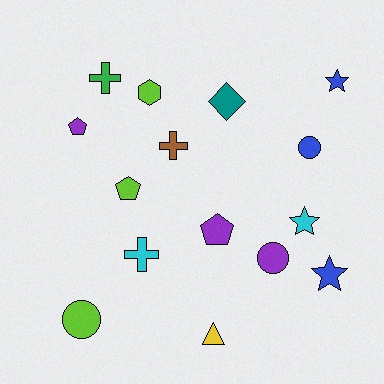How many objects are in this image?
There are 15 objects.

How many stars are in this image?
There are 3 stars.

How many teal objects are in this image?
There is 1 teal object.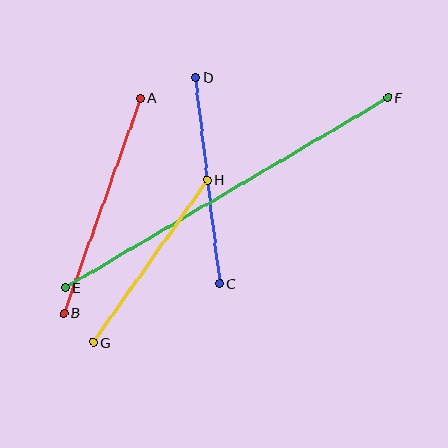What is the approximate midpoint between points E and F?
The midpoint is at approximately (227, 193) pixels.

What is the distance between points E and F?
The distance is approximately 374 pixels.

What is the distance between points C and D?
The distance is approximately 208 pixels.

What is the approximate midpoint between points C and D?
The midpoint is at approximately (208, 181) pixels.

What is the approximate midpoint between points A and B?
The midpoint is at approximately (102, 205) pixels.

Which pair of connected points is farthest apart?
Points E and F are farthest apart.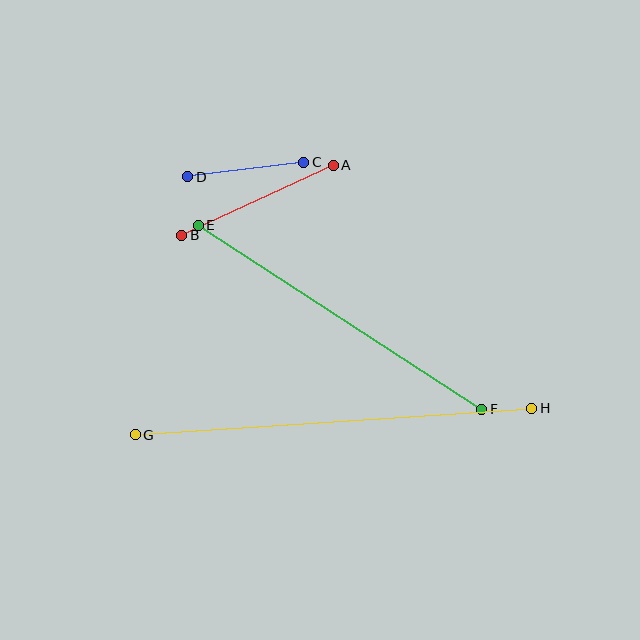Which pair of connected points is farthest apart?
Points G and H are farthest apart.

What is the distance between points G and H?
The distance is approximately 397 pixels.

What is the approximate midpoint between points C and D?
The midpoint is at approximately (246, 169) pixels.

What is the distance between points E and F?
The distance is approximately 338 pixels.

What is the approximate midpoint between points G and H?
The midpoint is at approximately (334, 422) pixels.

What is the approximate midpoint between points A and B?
The midpoint is at approximately (258, 200) pixels.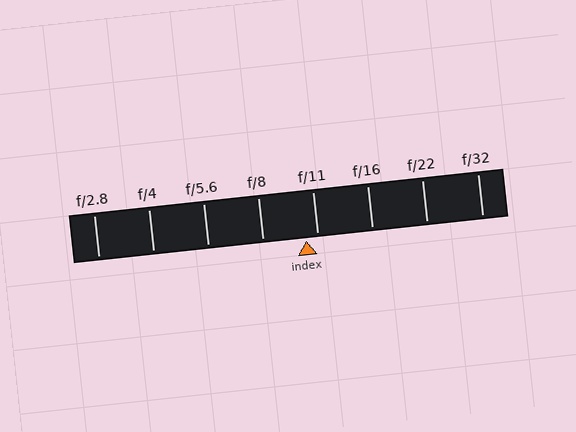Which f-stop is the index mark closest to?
The index mark is closest to f/11.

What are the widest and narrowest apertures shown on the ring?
The widest aperture shown is f/2.8 and the narrowest is f/32.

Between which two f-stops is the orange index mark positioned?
The index mark is between f/8 and f/11.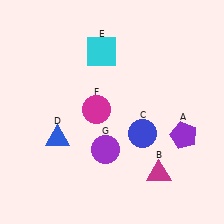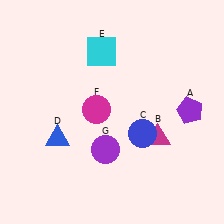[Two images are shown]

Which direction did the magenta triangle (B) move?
The magenta triangle (B) moved up.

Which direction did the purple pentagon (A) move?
The purple pentagon (A) moved up.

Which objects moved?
The objects that moved are: the purple pentagon (A), the magenta triangle (B).